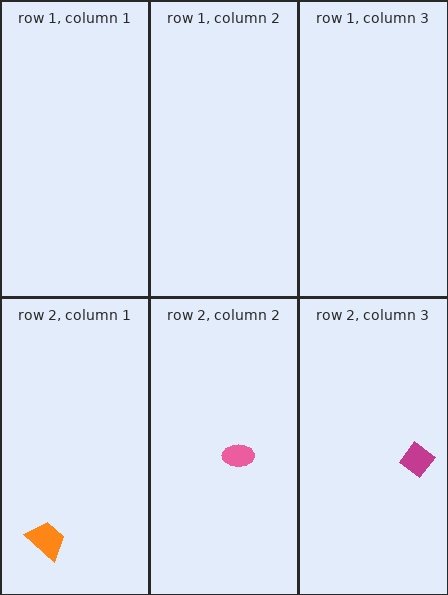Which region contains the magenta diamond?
The row 2, column 3 region.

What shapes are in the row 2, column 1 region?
The orange trapezoid.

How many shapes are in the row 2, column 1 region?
1.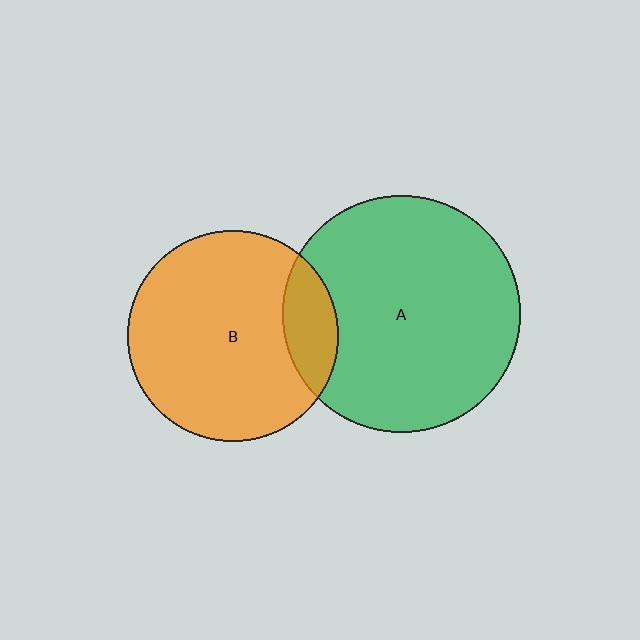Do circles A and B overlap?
Yes.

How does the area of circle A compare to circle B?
Approximately 1.3 times.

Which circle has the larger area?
Circle A (green).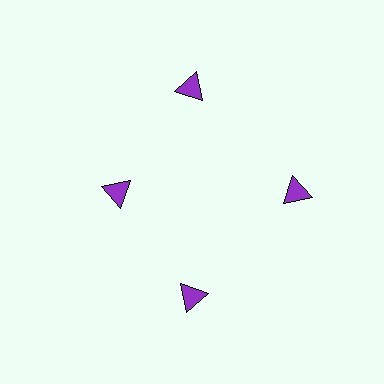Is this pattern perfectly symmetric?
No. The 4 purple triangles are arranged in a ring, but one element near the 9 o'clock position is pulled inward toward the center, breaking the 4-fold rotational symmetry.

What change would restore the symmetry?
The symmetry would be restored by moving it outward, back onto the ring so that all 4 triangles sit at equal angles and equal distance from the center.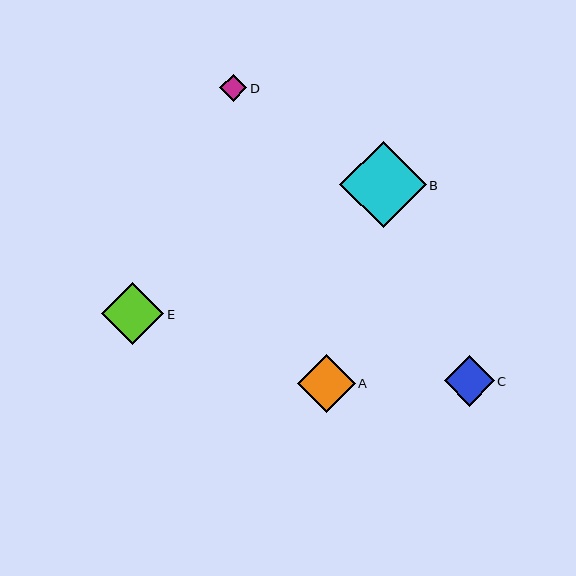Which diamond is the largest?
Diamond B is the largest with a size of approximately 86 pixels.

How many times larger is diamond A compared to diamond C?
Diamond A is approximately 1.1 times the size of diamond C.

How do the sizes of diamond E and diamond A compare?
Diamond E and diamond A are approximately the same size.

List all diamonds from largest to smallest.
From largest to smallest: B, E, A, C, D.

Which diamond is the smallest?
Diamond D is the smallest with a size of approximately 27 pixels.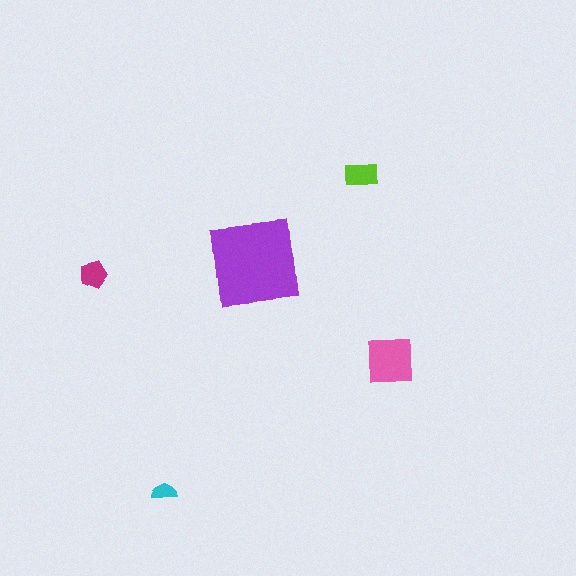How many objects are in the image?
There are 5 objects in the image.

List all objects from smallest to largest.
The cyan semicircle, the magenta pentagon, the lime rectangle, the pink square, the purple square.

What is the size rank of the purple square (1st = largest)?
1st.